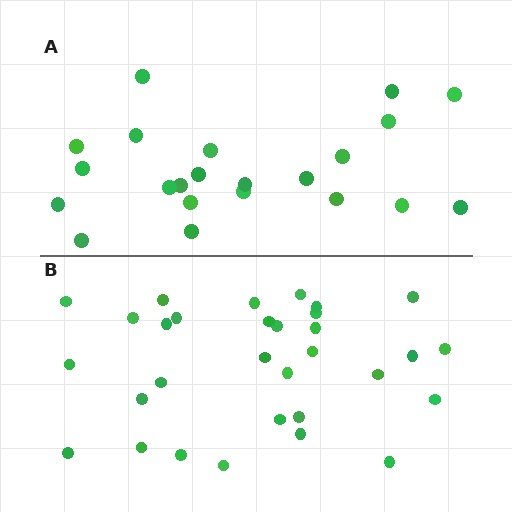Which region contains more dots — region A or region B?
Region B (the bottom region) has more dots.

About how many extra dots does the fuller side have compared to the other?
Region B has roughly 8 or so more dots than region A.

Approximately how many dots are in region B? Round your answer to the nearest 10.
About 30 dots. (The exact count is 31, which rounds to 30.)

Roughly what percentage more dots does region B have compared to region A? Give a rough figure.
About 40% more.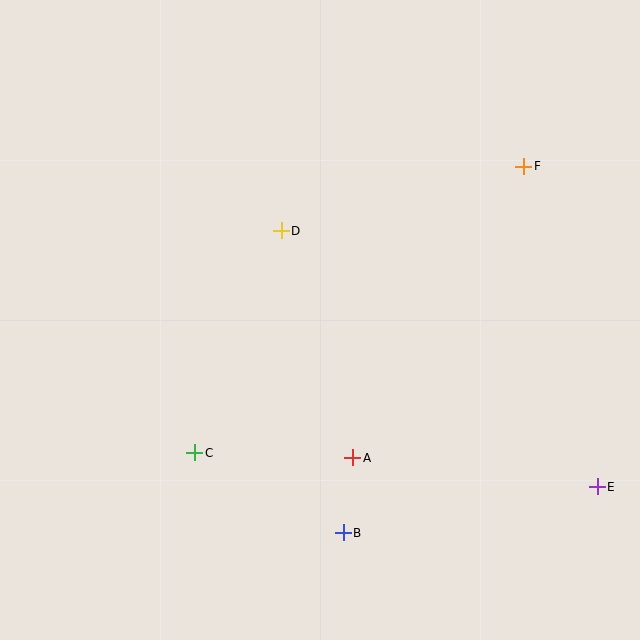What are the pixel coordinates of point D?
Point D is at (281, 231).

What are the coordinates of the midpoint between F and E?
The midpoint between F and E is at (560, 326).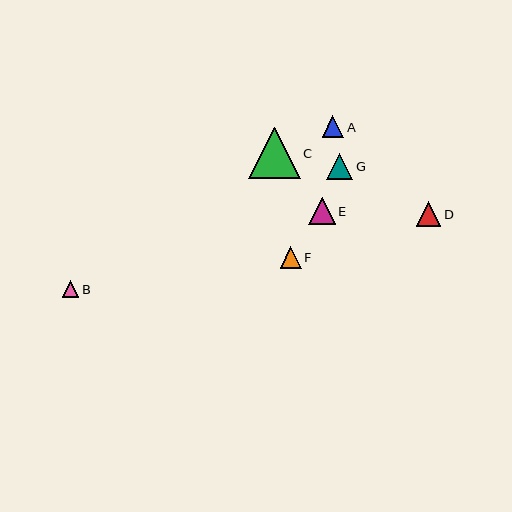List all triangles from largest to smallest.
From largest to smallest: C, E, G, D, F, A, B.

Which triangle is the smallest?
Triangle B is the smallest with a size of approximately 16 pixels.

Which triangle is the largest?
Triangle C is the largest with a size of approximately 51 pixels.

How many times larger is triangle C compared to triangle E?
Triangle C is approximately 1.9 times the size of triangle E.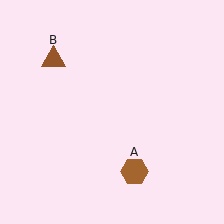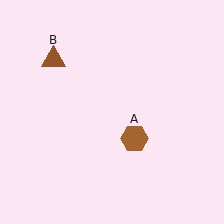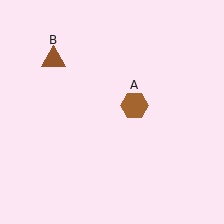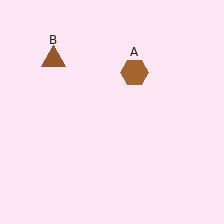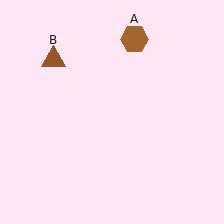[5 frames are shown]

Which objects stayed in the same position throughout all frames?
Brown triangle (object B) remained stationary.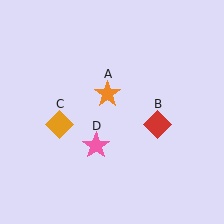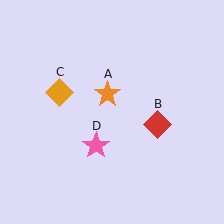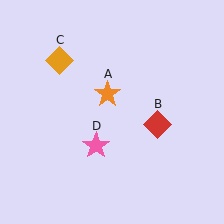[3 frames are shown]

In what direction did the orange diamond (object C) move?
The orange diamond (object C) moved up.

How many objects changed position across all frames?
1 object changed position: orange diamond (object C).